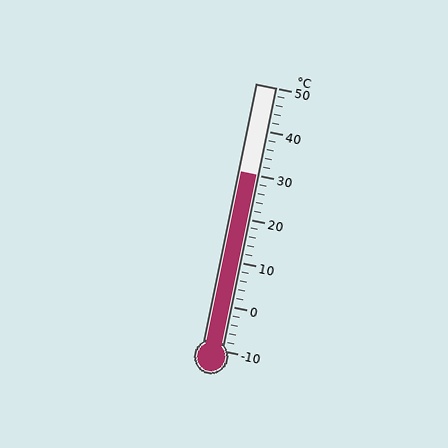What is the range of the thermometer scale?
The thermometer scale ranges from -10°C to 50°C.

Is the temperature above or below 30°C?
The temperature is at 30°C.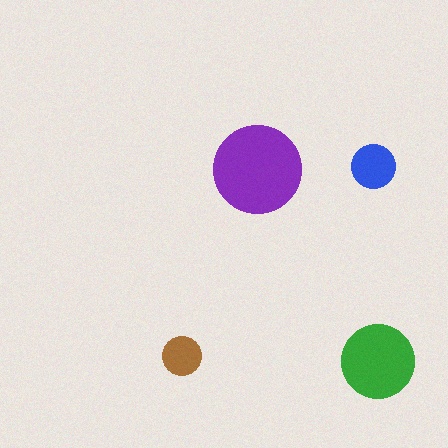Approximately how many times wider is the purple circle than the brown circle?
About 2.5 times wider.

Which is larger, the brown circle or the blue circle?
The blue one.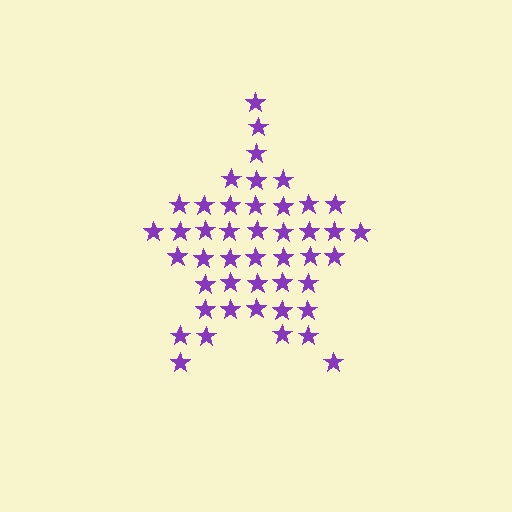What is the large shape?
The large shape is a star.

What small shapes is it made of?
It is made of small stars.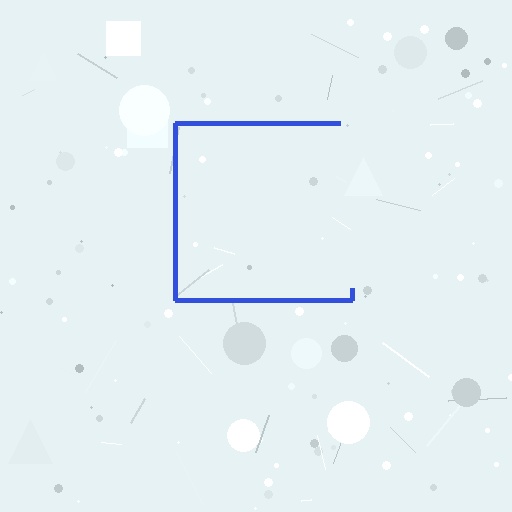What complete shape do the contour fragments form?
The contour fragments form a square.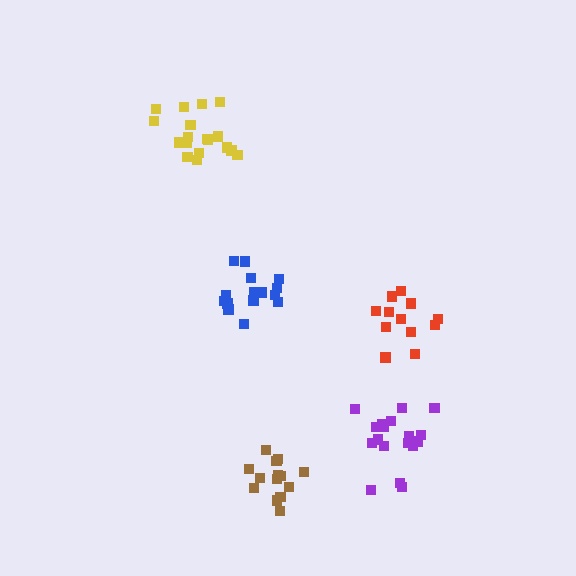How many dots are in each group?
Group 1: 18 dots, Group 2: 15 dots, Group 3: 14 dots, Group 4: 19 dots, Group 5: 13 dots (79 total).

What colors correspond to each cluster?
The clusters are colored: yellow, blue, brown, purple, red.